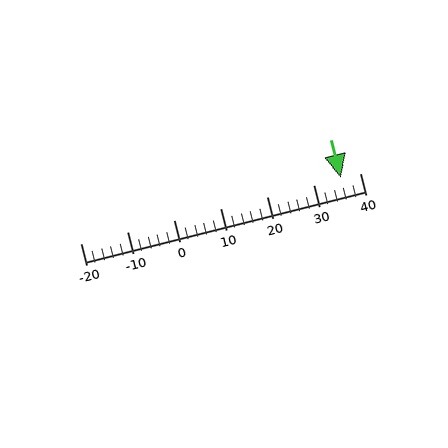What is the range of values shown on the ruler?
The ruler shows values from -20 to 40.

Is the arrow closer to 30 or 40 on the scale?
The arrow is closer to 40.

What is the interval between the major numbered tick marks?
The major tick marks are spaced 10 units apart.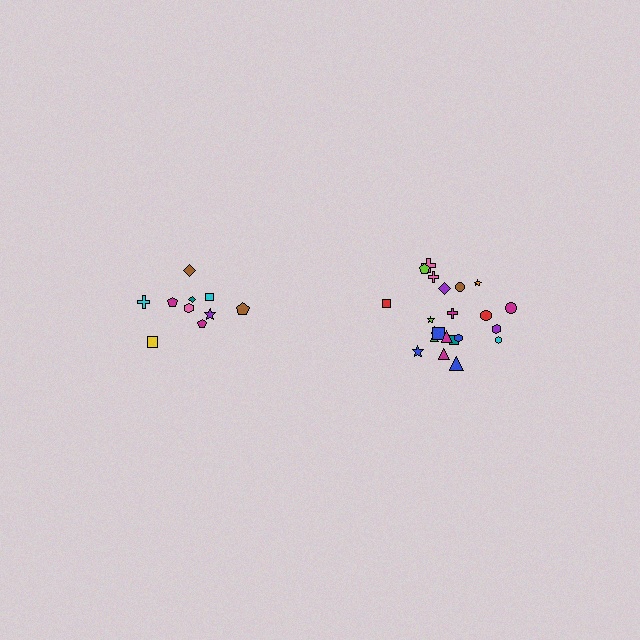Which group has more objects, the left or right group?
The right group.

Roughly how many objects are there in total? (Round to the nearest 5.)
Roughly 30 objects in total.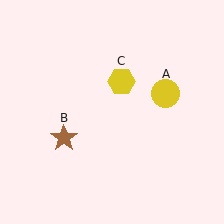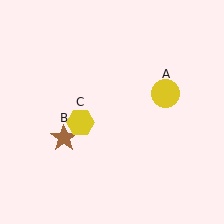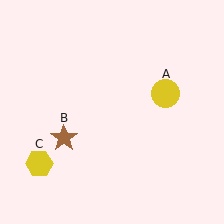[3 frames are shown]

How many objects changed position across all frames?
1 object changed position: yellow hexagon (object C).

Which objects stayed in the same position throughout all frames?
Yellow circle (object A) and brown star (object B) remained stationary.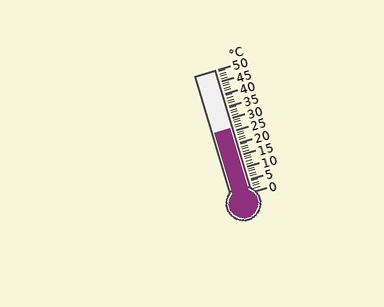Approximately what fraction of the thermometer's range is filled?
The thermometer is filled to approximately 50% of its range.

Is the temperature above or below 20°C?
The temperature is above 20°C.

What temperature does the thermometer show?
The thermometer shows approximately 26°C.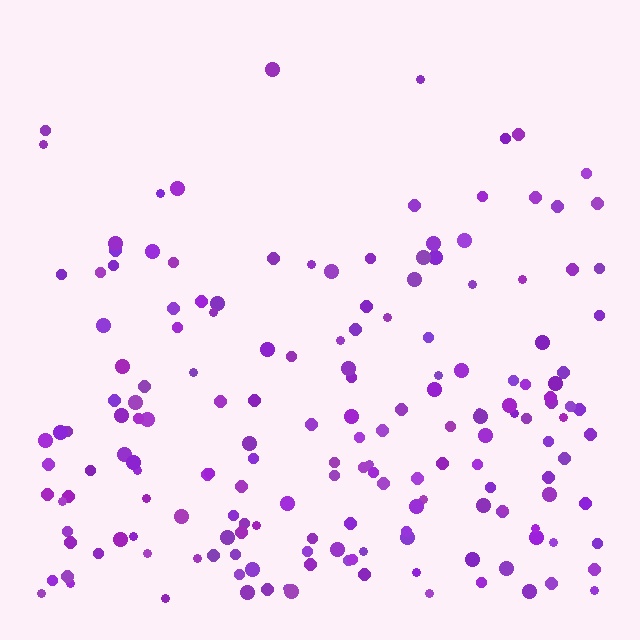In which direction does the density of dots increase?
From top to bottom, with the bottom side densest.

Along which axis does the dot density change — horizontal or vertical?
Vertical.